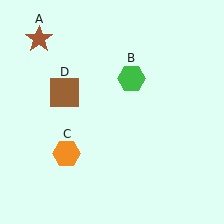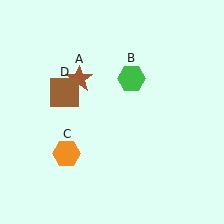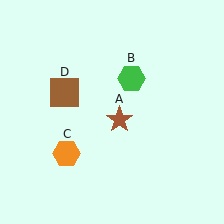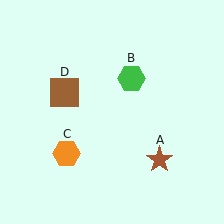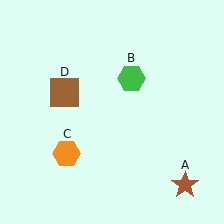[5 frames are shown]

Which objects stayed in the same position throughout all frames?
Green hexagon (object B) and orange hexagon (object C) and brown square (object D) remained stationary.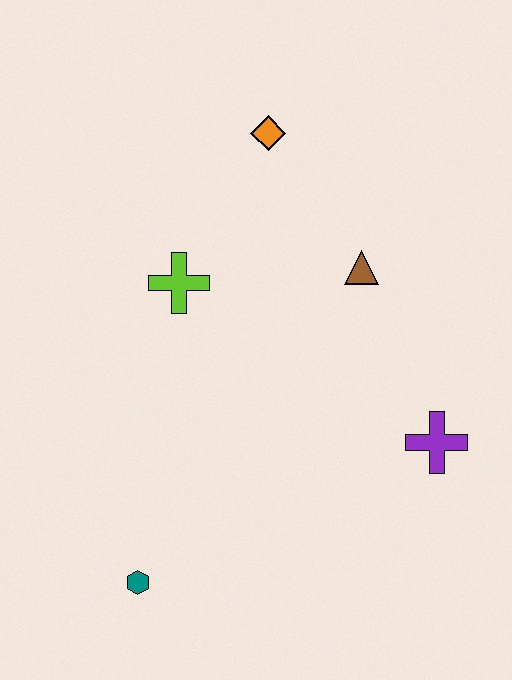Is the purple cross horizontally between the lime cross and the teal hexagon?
No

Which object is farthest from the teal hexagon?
The orange diamond is farthest from the teal hexagon.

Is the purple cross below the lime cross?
Yes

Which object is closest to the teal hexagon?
The lime cross is closest to the teal hexagon.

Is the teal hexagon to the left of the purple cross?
Yes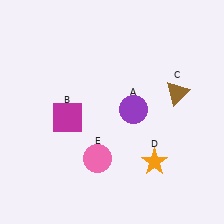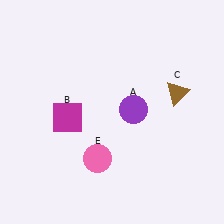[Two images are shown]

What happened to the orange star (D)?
The orange star (D) was removed in Image 2. It was in the bottom-right area of Image 1.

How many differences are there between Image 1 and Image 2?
There is 1 difference between the two images.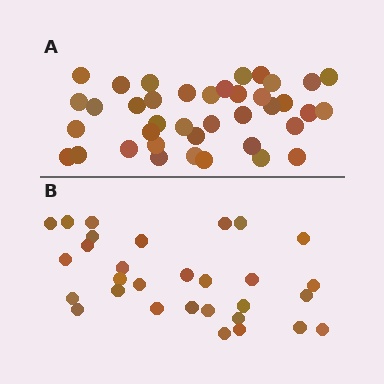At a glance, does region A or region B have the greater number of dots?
Region A (the top region) has more dots.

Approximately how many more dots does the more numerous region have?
Region A has roughly 8 or so more dots than region B.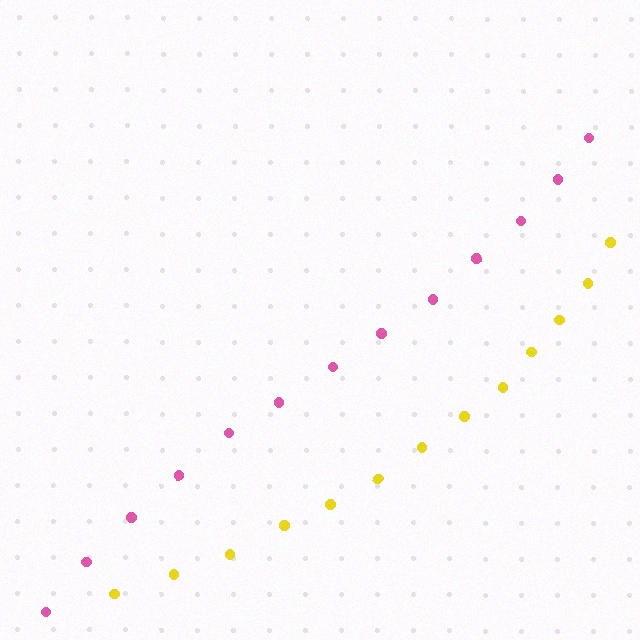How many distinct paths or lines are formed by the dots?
There are 2 distinct paths.